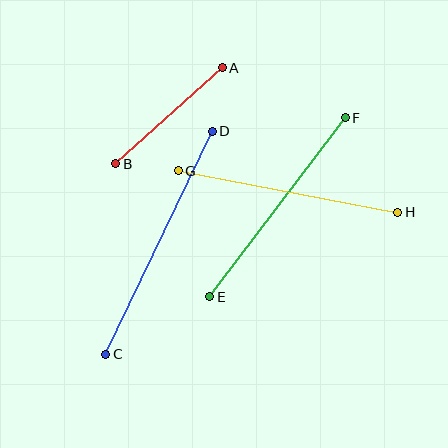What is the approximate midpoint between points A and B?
The midpoint is at approximately (169, 116) pixels.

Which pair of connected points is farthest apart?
Points C and D are farthest apart.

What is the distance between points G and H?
The distance is approximately 223 pixels.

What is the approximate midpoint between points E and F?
The midpoint is at approximately (277, 207) pixels.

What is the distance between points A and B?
The distance is approximately 143 pixels.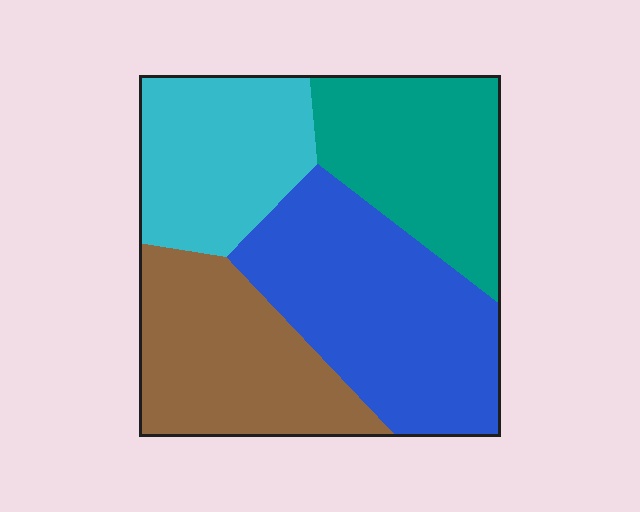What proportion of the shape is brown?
Brown covers roughly 25% of the shape.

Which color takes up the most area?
Blue, at roughly 30%.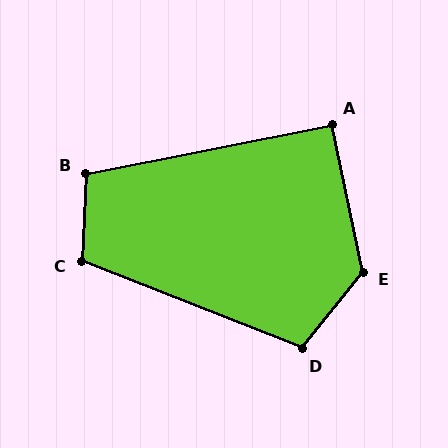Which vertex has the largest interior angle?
E, at approximately 130 degrees.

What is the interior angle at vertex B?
Approximately 104 degrees (obtuse).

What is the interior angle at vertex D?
Approximately 107 degrees (obtuse).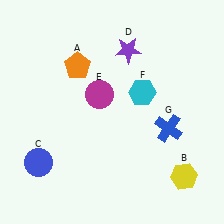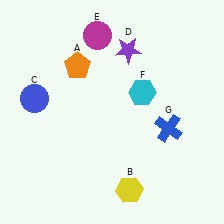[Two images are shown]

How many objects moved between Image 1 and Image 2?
3 objects moved between the two images.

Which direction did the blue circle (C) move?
The blue circle (C) moved up.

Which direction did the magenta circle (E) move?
The magenta circle (E) moved up.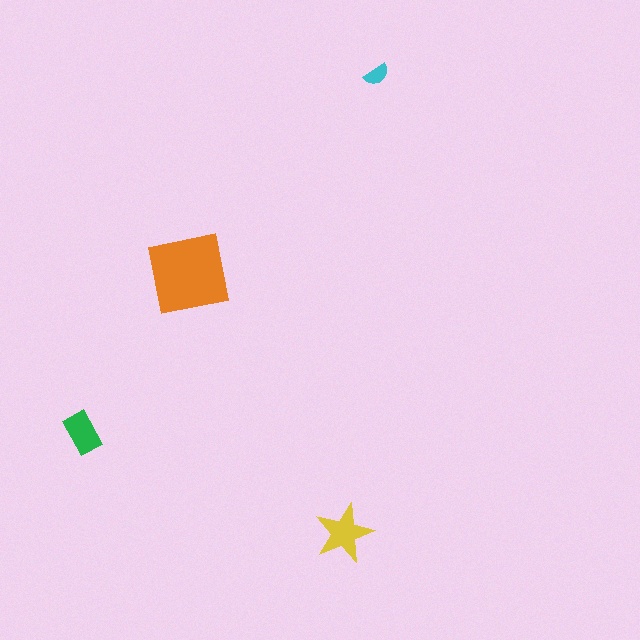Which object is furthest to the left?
The green rectangle is leftmost.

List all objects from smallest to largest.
The cyan semicircle, the green rectangle, the yellow star, the orange square.